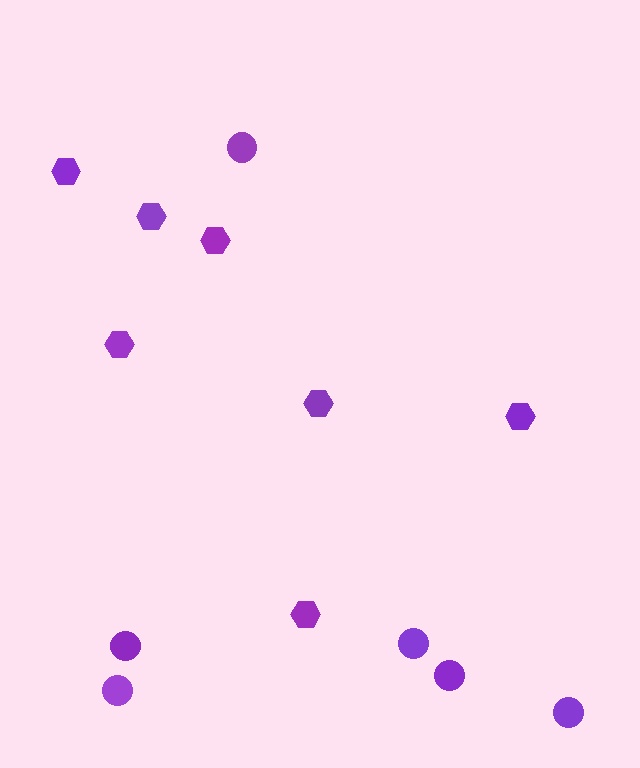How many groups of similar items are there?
There are 2 groups: one group of circles (6) and one group of hexagons (7).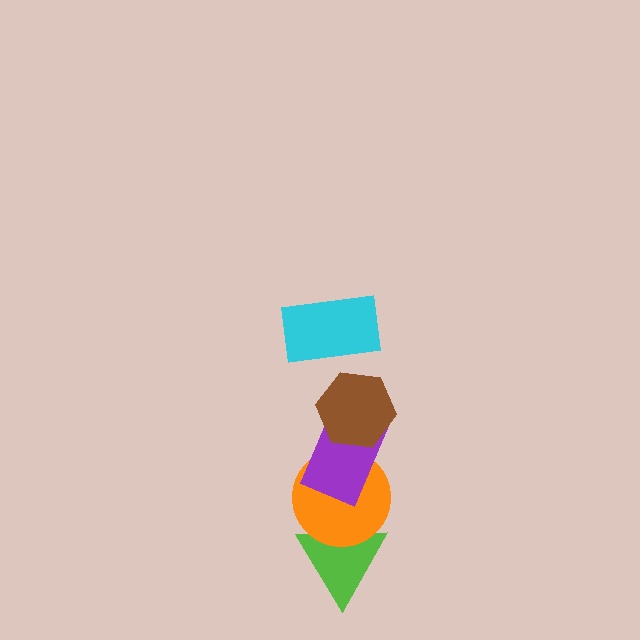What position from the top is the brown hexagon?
The brown hexagon is 2nd from the top.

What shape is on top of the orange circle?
The purple rectangle is on top of the orange circle.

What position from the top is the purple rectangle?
The purple rectangle is 3rd from the top.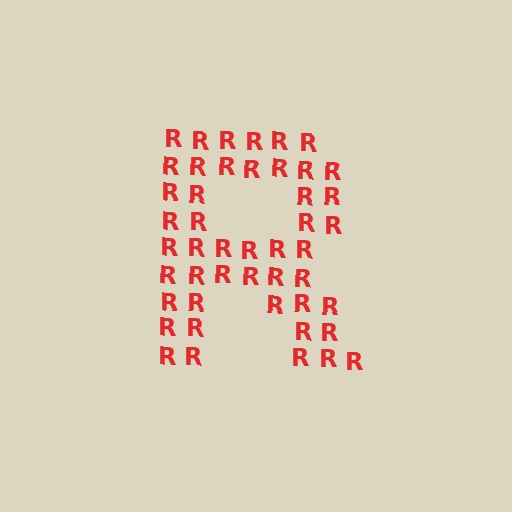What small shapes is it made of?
It is made of small letter R's.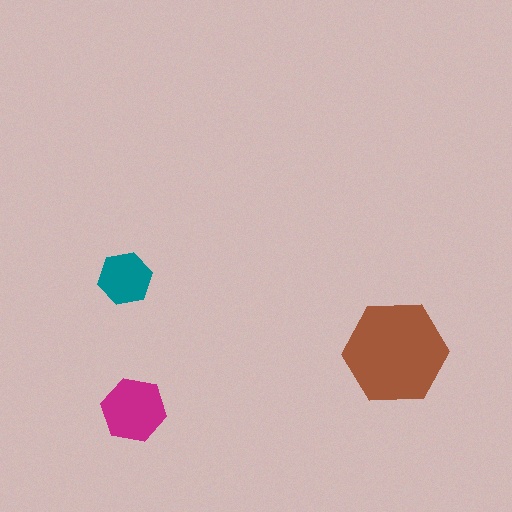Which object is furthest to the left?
The teal hexagon is leftmost.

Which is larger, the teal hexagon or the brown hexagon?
The brown one.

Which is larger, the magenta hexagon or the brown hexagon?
The brown one.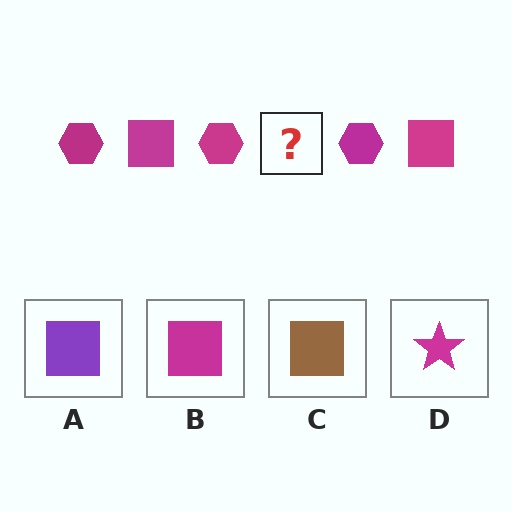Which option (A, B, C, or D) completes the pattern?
B.